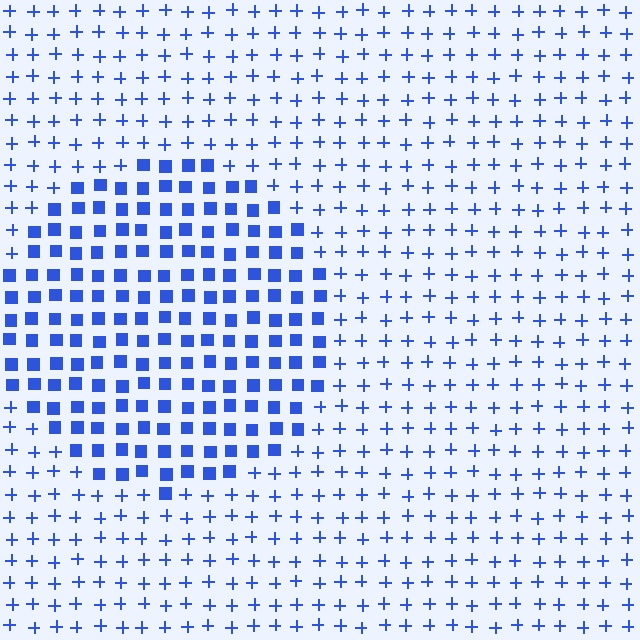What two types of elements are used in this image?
The image uses squares inside the circle region and plus signs outside it.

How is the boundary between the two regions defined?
The boundary is defined by a change in element shape: squares inside vs. plus signs outside. All elements share the same color and spacing.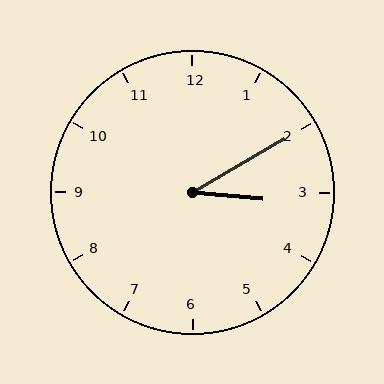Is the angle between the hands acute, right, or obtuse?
It is acute.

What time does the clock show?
3:10.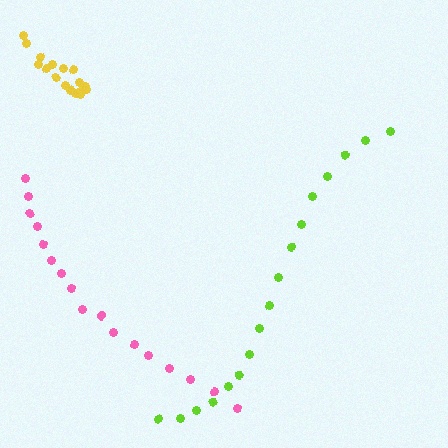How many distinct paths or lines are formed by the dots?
There are 3 distinct paths.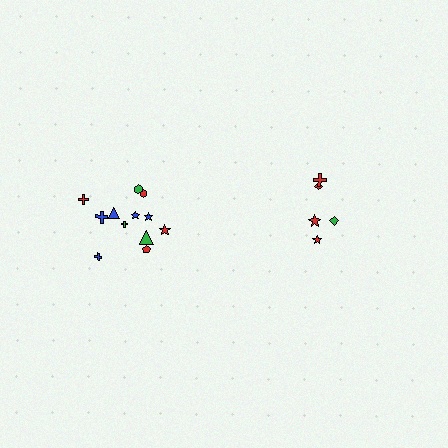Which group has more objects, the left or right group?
The left group.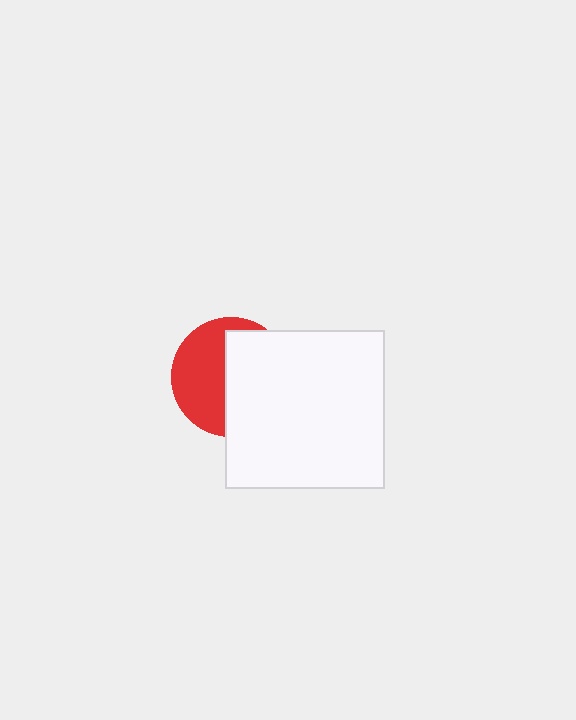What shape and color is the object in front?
The object in front is a white square.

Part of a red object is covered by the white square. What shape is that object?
It is a circle.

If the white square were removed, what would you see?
You would see the complete red circle.